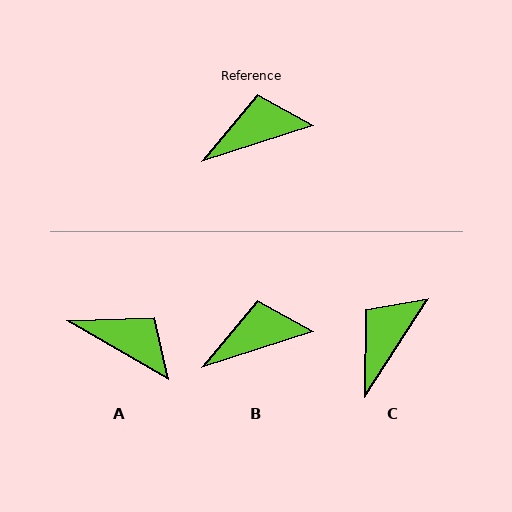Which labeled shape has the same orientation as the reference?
B.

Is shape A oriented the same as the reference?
No, it is off by about 48 degrees.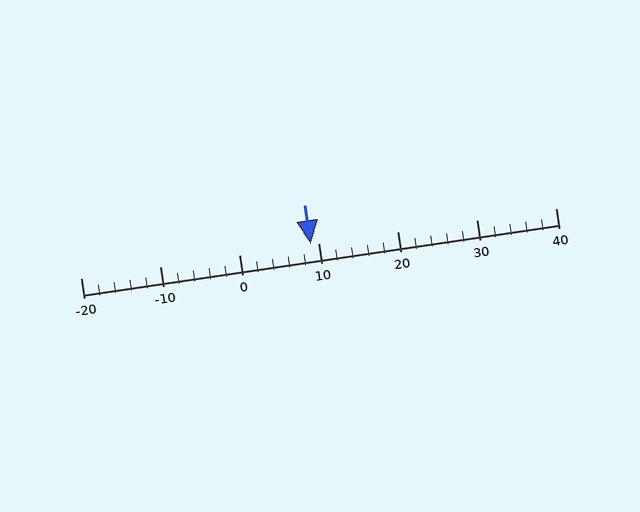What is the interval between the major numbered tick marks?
The major tick marks are spaced 10 units apart.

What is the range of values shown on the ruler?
The ruler shows values from -20 to 40.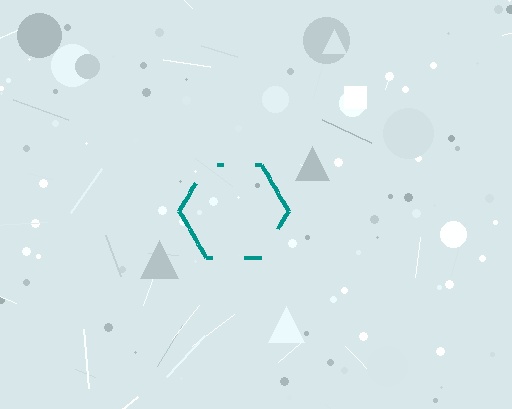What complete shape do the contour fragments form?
The contour fragments form a hexagon.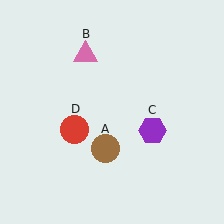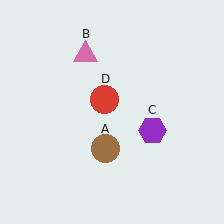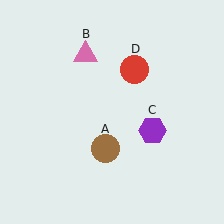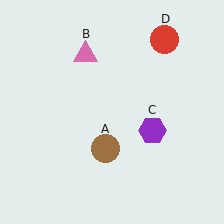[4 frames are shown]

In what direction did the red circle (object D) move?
The red circle (object D) moved up and to the right.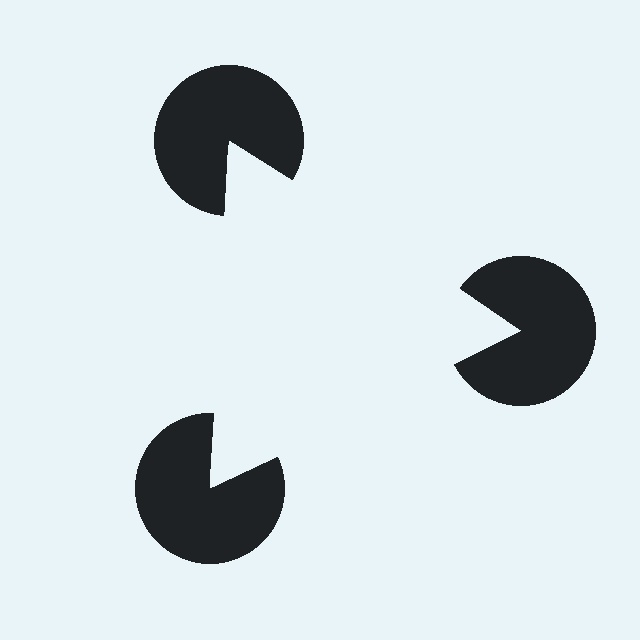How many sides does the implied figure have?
3 sides.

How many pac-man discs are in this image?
There are 3 — one at each vertex of the illusory triangle.